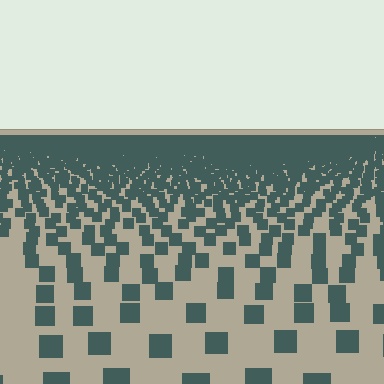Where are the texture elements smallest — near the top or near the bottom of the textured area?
Near the top.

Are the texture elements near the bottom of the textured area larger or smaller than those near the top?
Larger. Near the bottom, elements are closer to the viewer and appear at a bigger on-screen size.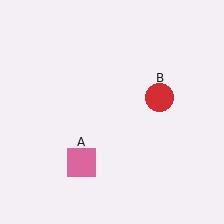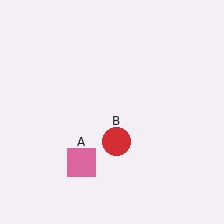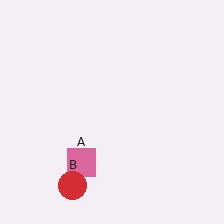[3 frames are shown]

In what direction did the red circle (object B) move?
The red circle (object B) moved down and to the left.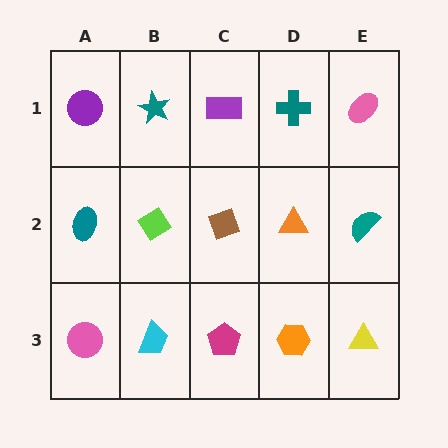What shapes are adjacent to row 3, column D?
An orange triangle (row 2, column D), a magenta pentagon (row 3, column C), a yellow triangle (row 3, column E).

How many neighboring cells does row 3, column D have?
3.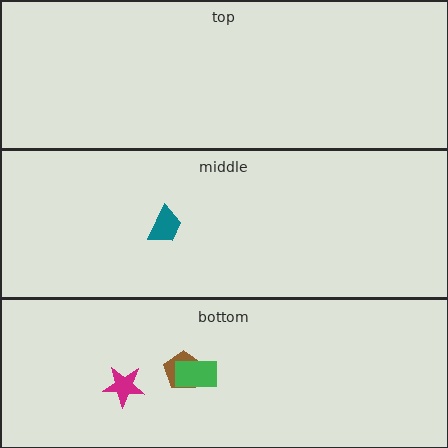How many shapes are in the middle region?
1.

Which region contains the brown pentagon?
The bottom region.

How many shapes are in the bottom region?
3.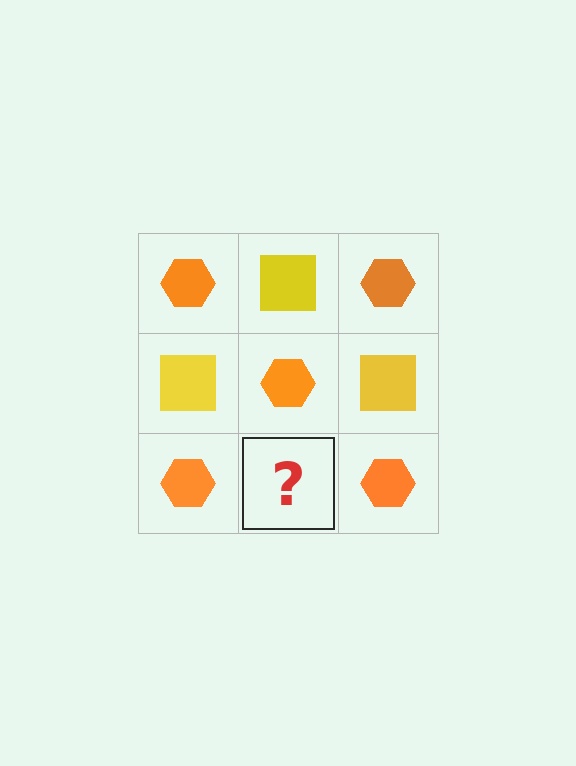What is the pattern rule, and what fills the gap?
The rule is that it alternates orange hexagon and yellow square in a checkerboard pattern. The gap should be filled with a yellow square.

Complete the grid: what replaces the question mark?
The question mark should be replaced with a yellow square.